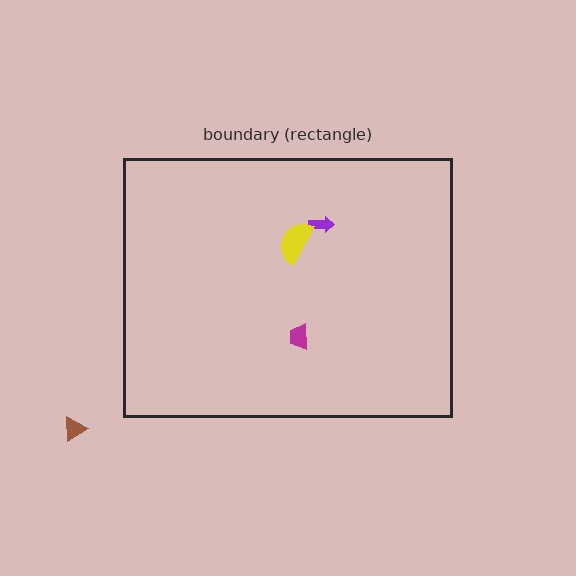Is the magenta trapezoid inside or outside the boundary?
Inside.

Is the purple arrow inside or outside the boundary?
Inside.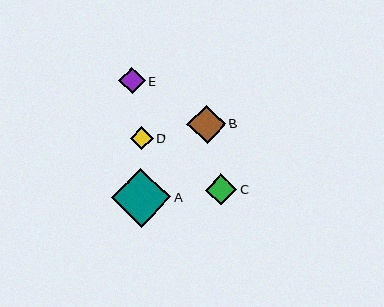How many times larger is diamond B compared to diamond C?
Diamond B is approximately 1.2 times the size of diamond C.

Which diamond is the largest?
Diamond A is the largest with a size of approximately 59 pixels.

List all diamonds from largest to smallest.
From largest to smallest: A, B, C, E, D.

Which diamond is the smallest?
Diamond D is the smallest with a size of approximately 23 pixels.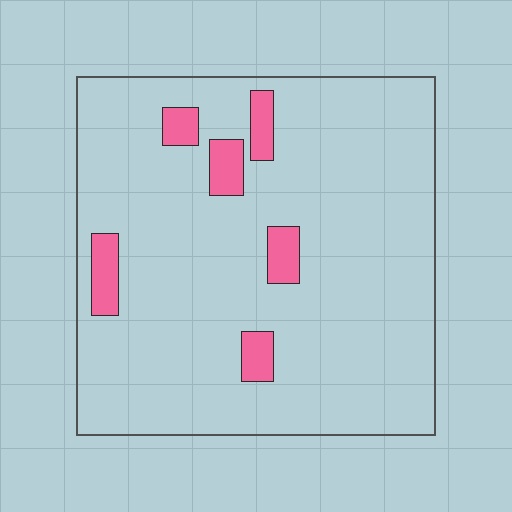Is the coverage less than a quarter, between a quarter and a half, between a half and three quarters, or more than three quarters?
Less than a quarter.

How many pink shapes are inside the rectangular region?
6.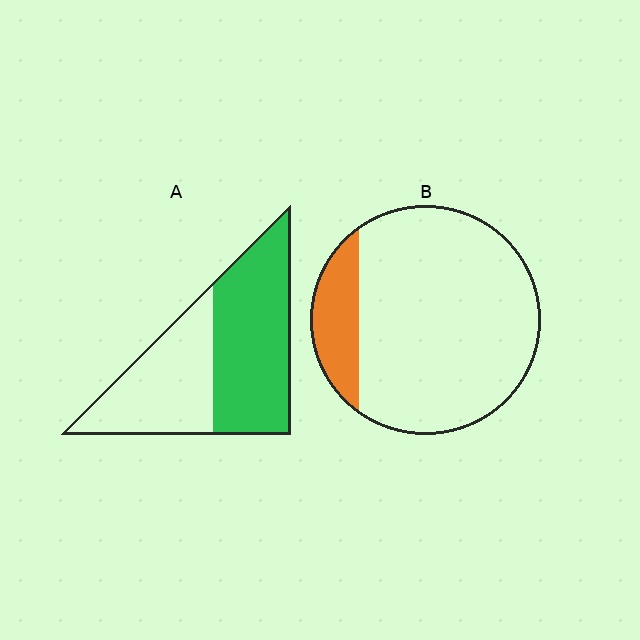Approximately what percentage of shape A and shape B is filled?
A is approximately 55% and B is approximately 15%.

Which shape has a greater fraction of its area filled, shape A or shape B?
Shape A.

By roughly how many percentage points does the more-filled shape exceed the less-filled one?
By roughly 40 percentage points (A over B).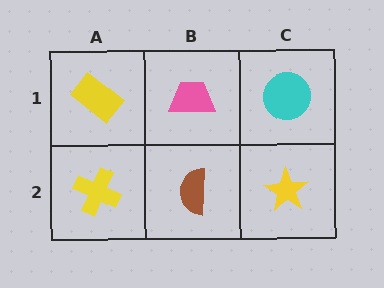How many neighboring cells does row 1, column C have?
2.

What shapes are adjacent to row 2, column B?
A pink trapezoid (row 1, column B), a yellow cross (row 2, column A), a yellow star (row 2, column C).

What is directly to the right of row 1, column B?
A cyan circle.